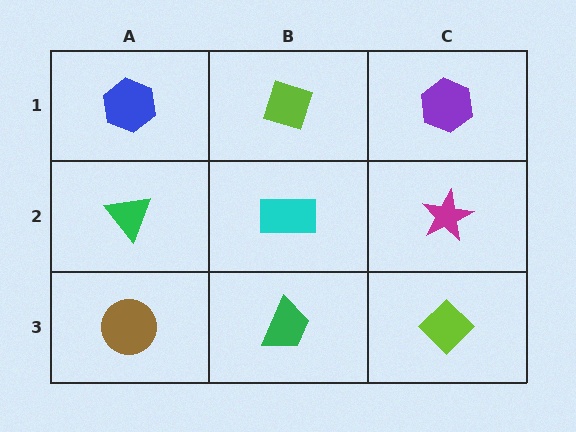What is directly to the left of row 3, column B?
A brown circle.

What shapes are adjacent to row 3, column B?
A cyan rectangle (row 2, column B), a brown circle (row 3, column A), a lime diamond (row 3, column C).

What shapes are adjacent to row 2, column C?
A purple hexagon (row 1, column C), a lime diamond (row 3, column C), a cyan rectangle (row 2, column B).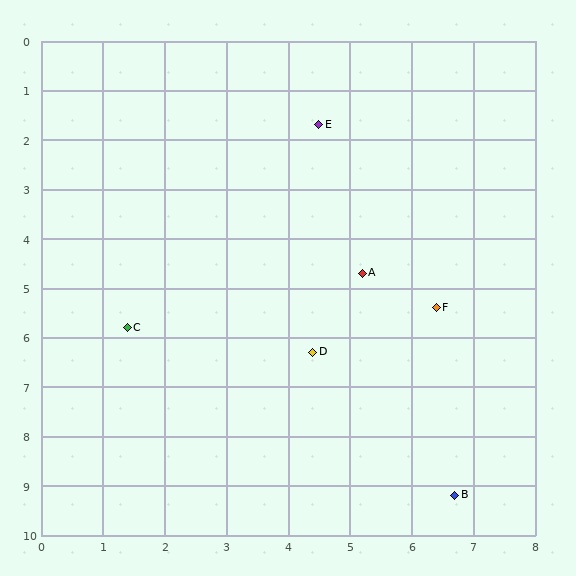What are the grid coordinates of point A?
Point A is at approximately (5.2, 4.7).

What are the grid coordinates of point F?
Point F is at approximately (6.4, 5.4).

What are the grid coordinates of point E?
Point E is at approximately (4.5, 1.7).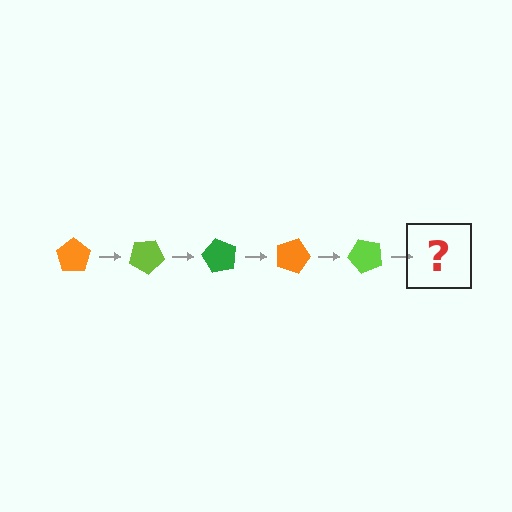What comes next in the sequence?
The next element should be a green pentagon, rotated 150 degrees from the start.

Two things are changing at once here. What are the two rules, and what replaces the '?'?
The two rules are that it rotates 30 degrees each step and the color cycles through orange, lime, and green. The '?' should be a green pentagon, rotated 150 degrees from the start.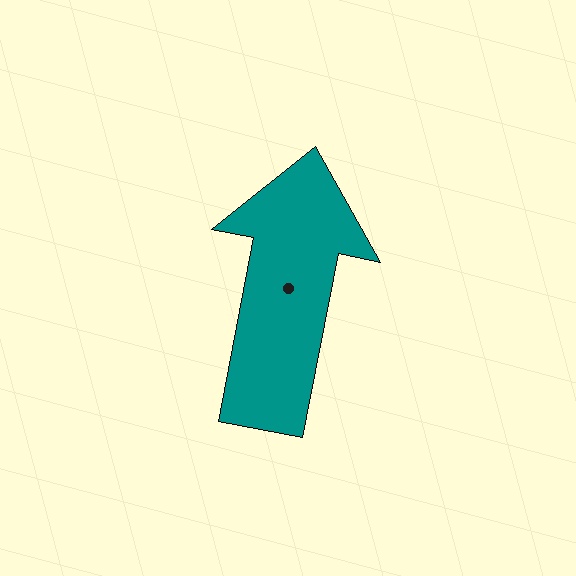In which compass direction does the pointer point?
North.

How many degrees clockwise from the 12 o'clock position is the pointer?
Approximately 11 degrees.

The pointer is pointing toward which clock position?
Roughly 12 o'clock.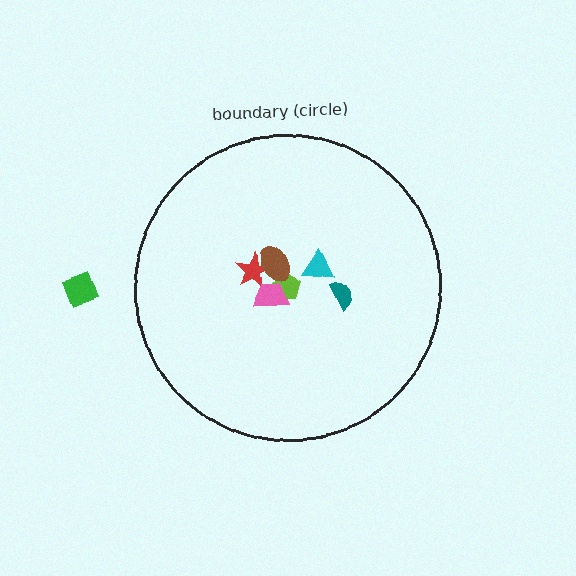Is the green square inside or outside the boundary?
Outside.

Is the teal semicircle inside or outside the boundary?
Inside.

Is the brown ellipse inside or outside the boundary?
Inside.